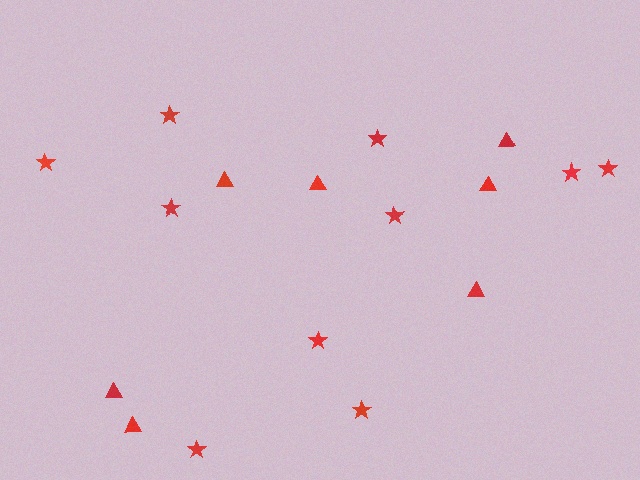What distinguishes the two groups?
There are 2 groups: one group of stars (10) and one group of triangles (7).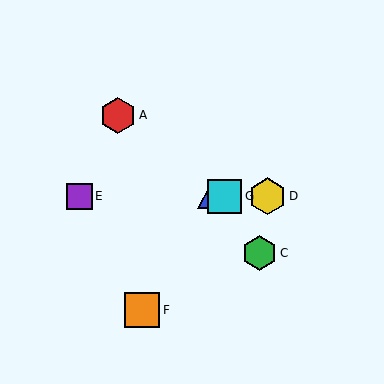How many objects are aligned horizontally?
4 objects (B, D, E, G) are aligned horizontally.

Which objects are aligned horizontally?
Objects B, D, E, G are aligned horizontally.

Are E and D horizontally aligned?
Yes, both are at y≈196.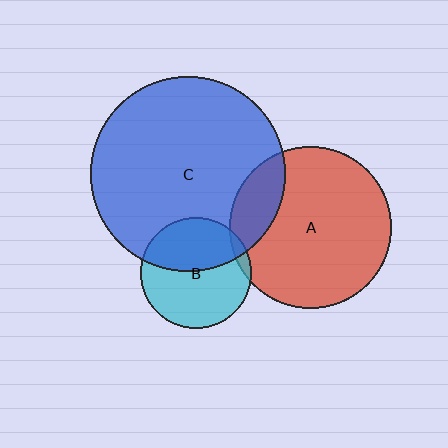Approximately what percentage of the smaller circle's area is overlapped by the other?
Approximately 20%.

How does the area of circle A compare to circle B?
Approximately 2.1 times.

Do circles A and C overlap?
Yes.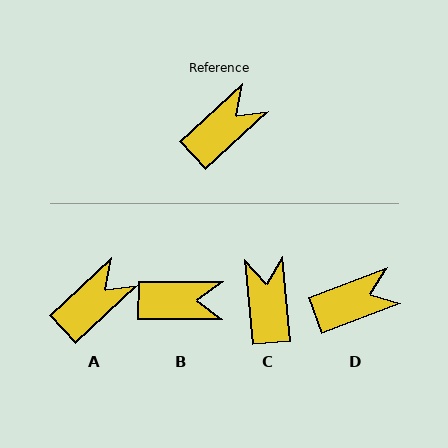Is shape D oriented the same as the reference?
No, it is off by about 22 degrees.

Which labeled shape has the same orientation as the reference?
A.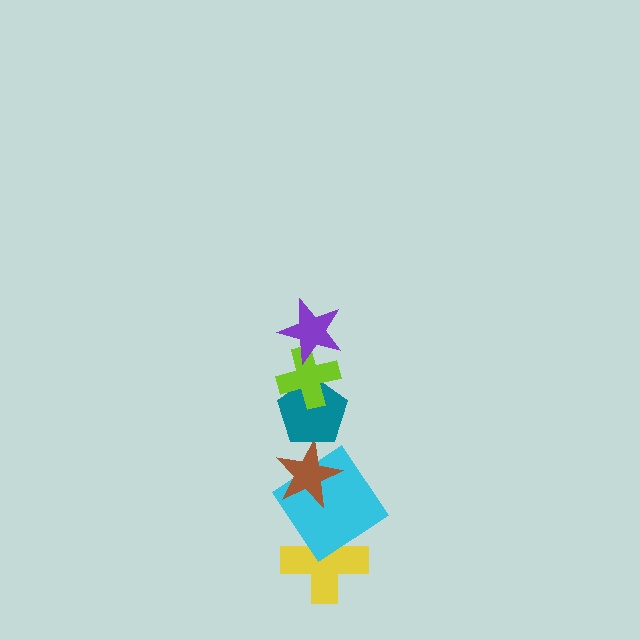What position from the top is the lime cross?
The lime cross is 2nd from the top.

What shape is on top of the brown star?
The teal pentagon is on top of the brown star.